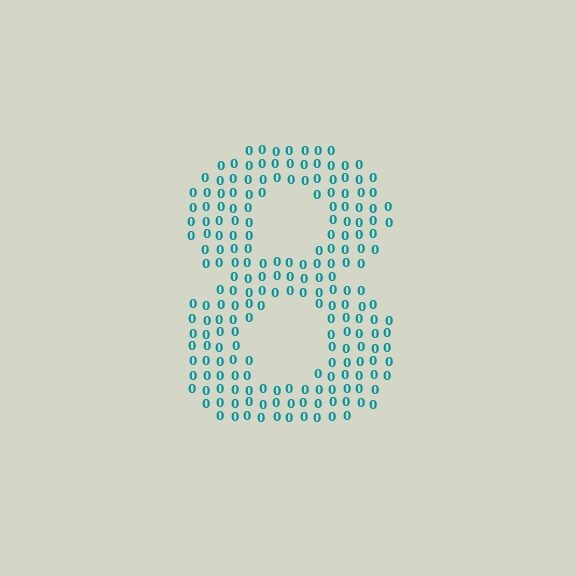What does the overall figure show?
The overall figure shows the digit 8.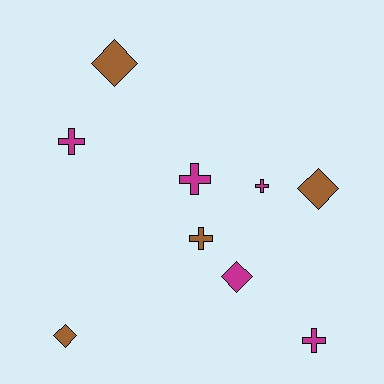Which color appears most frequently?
Magenta, with 5 objects.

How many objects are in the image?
There are 9 objects.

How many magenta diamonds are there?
There is 1 magenta diamond.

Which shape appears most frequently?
Cross, with 5 objects.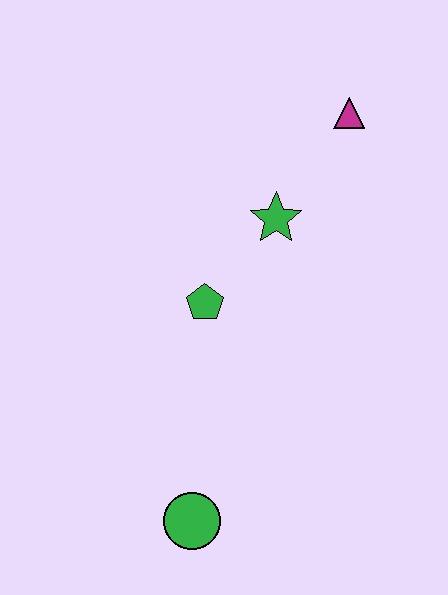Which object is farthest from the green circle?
The magenta triangle is farthest from the green circle.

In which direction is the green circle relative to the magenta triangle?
The green circle is below the magenta triangle.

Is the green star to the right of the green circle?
Yes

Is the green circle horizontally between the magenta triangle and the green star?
No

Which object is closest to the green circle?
The green pentagon is closest to the green circle.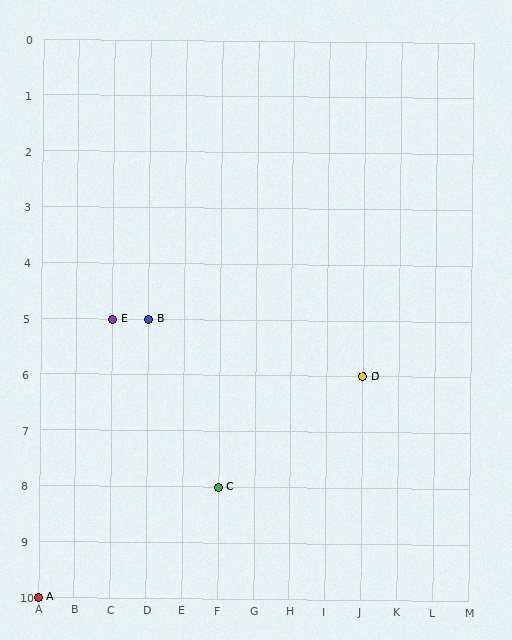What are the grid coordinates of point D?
Point D is at grid coordinates (J, 6).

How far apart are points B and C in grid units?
Points B and C are 2 columns and 3 rows apart (about 3.6 grid units diagonally).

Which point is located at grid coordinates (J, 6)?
Point D is at (J, 6).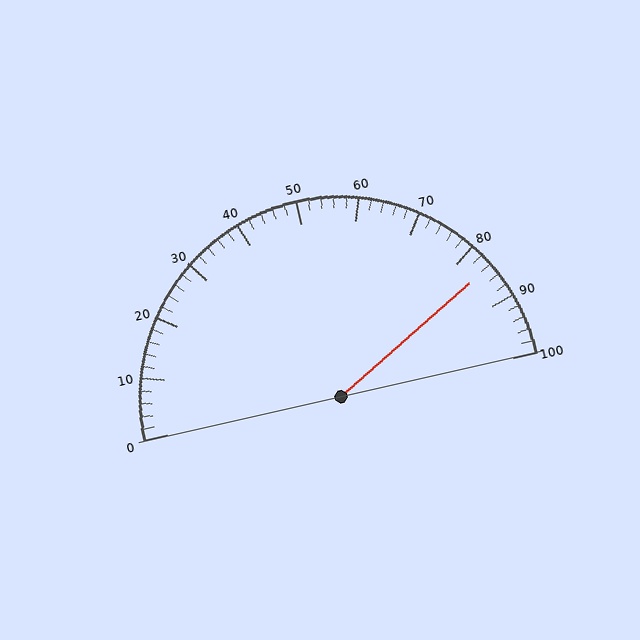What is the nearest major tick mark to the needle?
The nearest major tick mark is 80.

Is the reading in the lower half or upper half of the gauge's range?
The reading is in the upper half of the range (0 to 100).